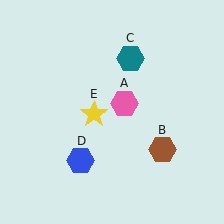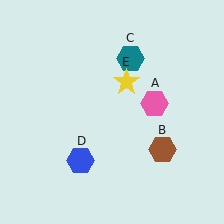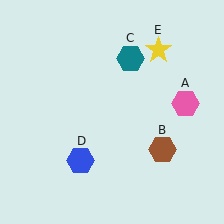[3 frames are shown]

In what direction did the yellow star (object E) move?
The yellow star (object E) moved up and to the right.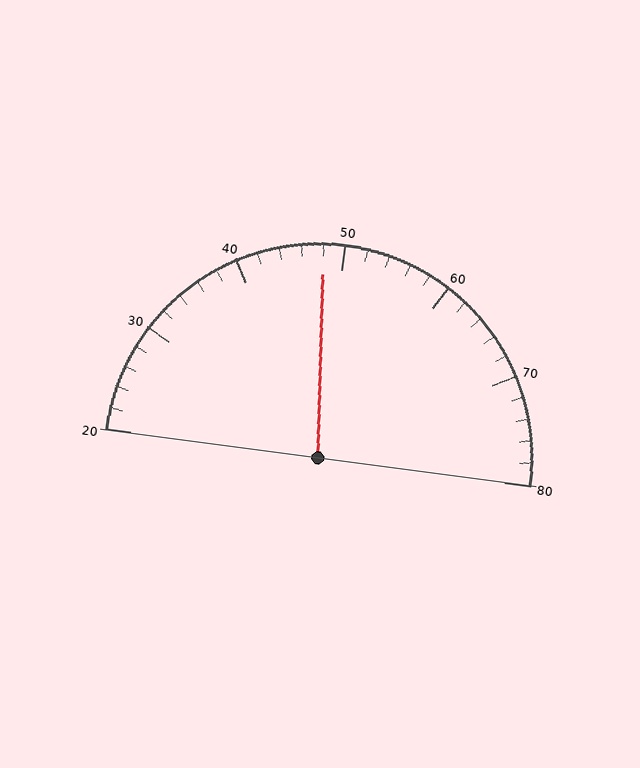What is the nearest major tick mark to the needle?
The nearest major tick mark is 50.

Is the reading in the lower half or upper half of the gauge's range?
The reading is in the lower half of the range (20 to 80).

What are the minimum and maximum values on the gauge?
The gauge ranges from 20 to 80.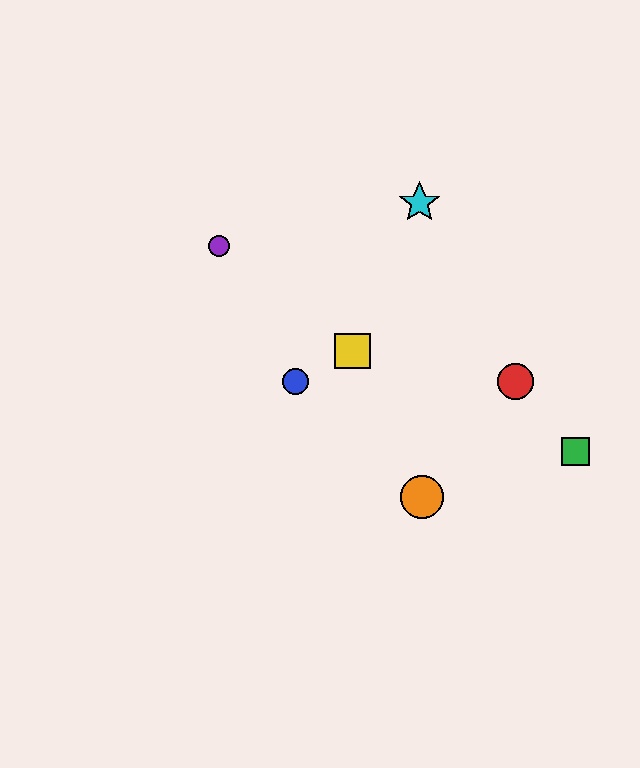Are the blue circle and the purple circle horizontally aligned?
No, the blue circle is at y≈382 and the purple circle is at y≈246.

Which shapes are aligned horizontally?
The red circle, the blue circle are aligned horizontally.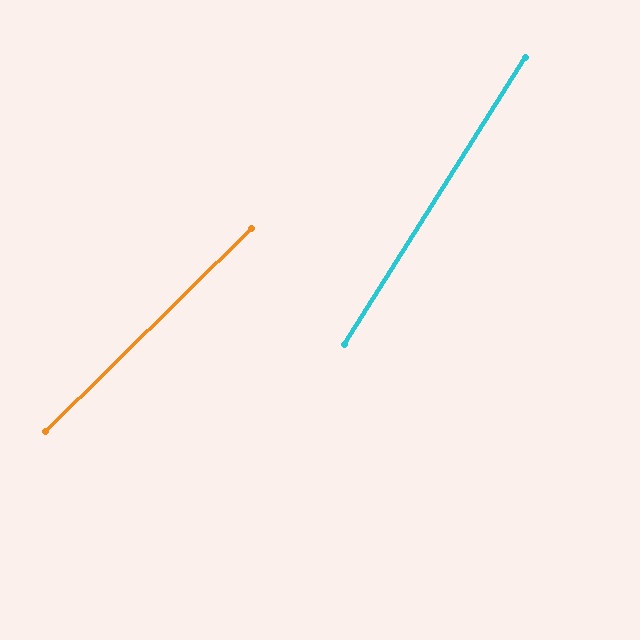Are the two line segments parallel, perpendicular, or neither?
Neither parallel nor perpendicular — they differ by about 13°.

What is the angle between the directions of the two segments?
Approximately 13 degrees.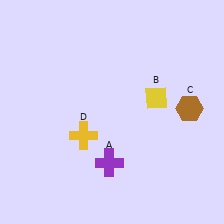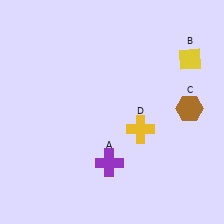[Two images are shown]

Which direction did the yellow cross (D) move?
The yellow cross (D) moved right.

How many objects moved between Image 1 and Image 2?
2 objects moved between the two images.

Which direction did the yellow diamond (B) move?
The yellow diamond (B) moved up.